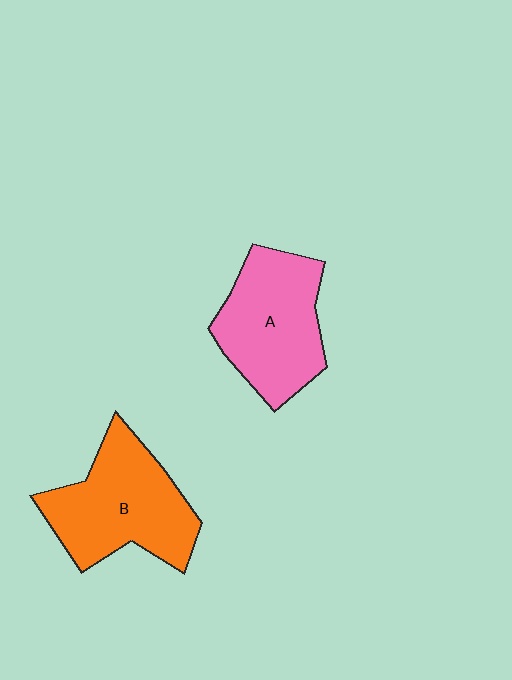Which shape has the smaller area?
Shape A (pink).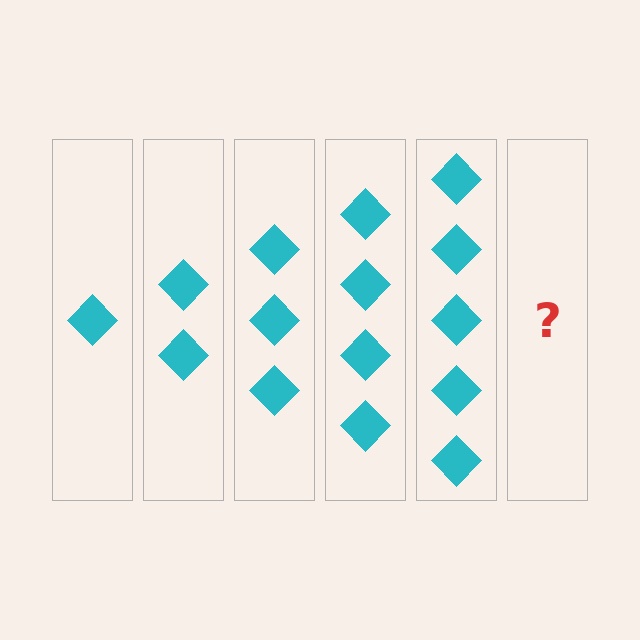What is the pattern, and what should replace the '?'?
The pattern is that each step adds one more diamond. The '?' should be 6 diamonds.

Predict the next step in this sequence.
The next step is 6 diamonds.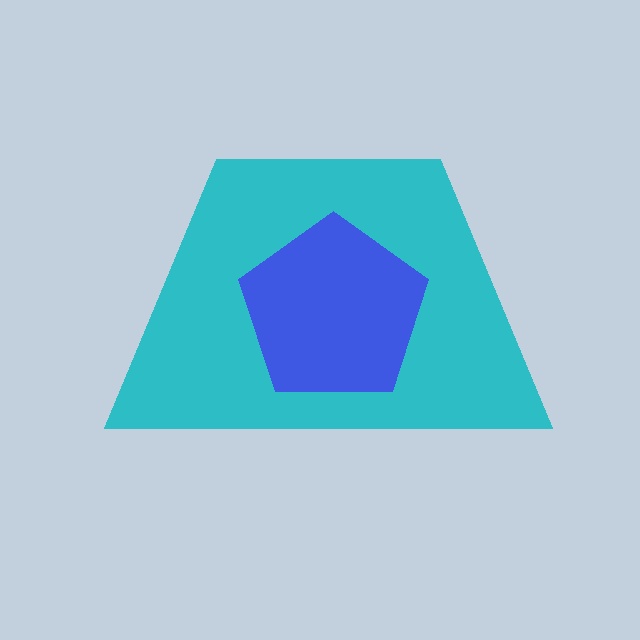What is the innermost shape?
The blue pentagon.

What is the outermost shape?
The cyan trapezoid.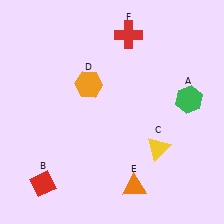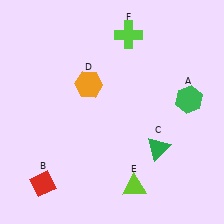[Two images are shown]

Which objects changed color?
C changed from yellow to green. E changed from orange to lime. F changed from red to lime.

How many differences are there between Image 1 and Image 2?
There are 3 differences between the two images.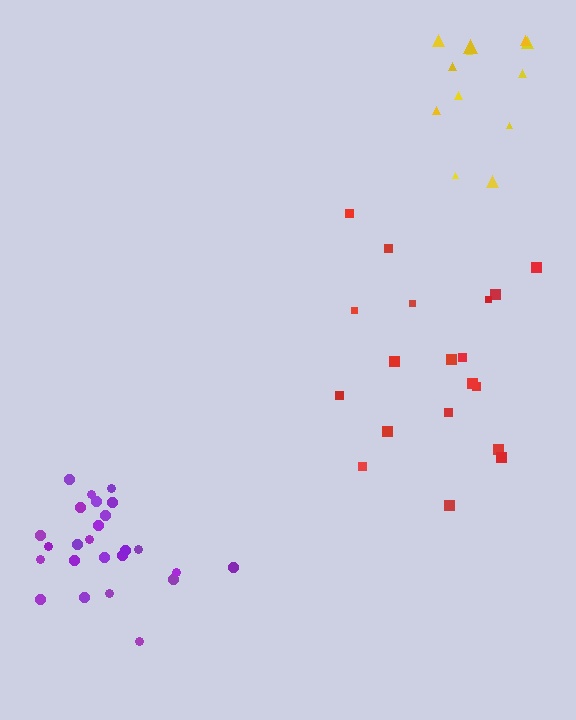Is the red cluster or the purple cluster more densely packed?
Purple.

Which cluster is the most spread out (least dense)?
Red.